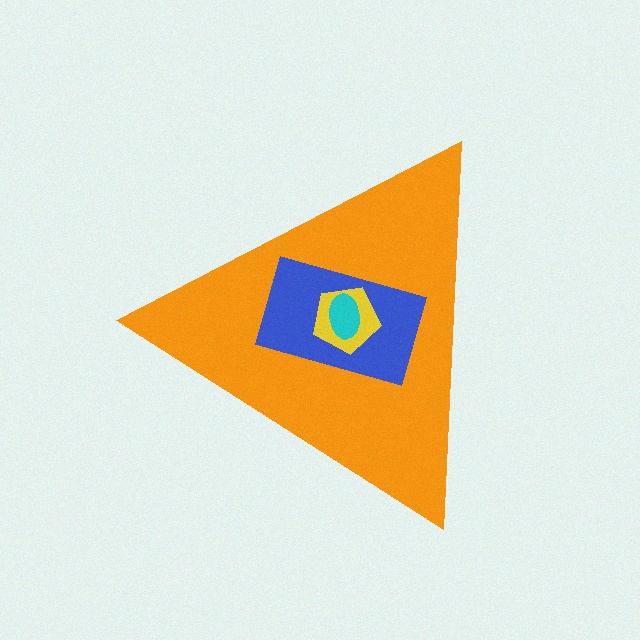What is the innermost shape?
The cyan ellipse.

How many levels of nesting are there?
4.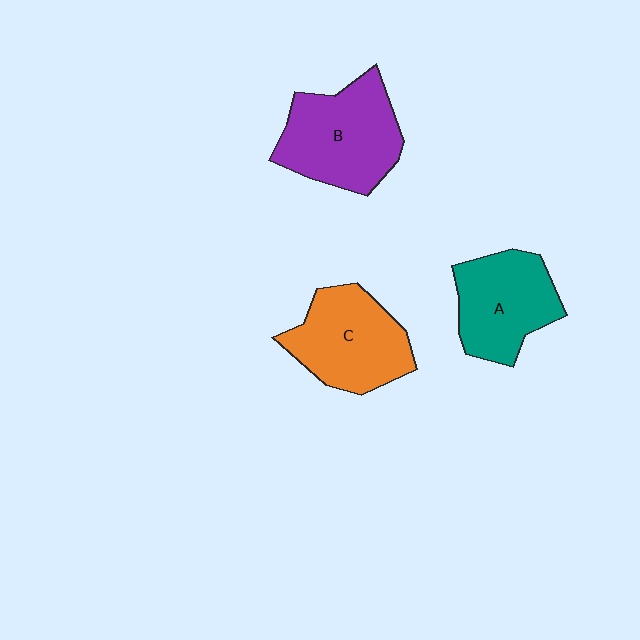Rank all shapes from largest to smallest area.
From largest to smallest: B (purple), C (orange), A (teal).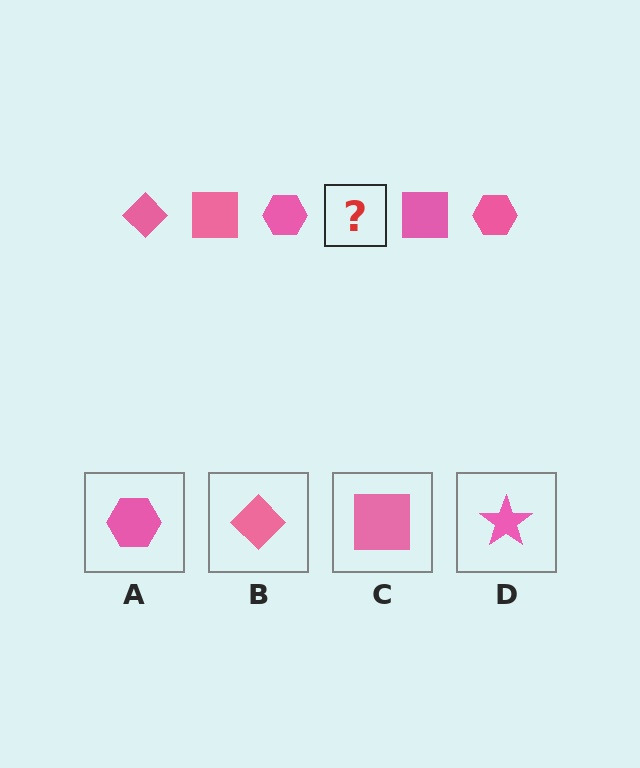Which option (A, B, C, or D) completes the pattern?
B.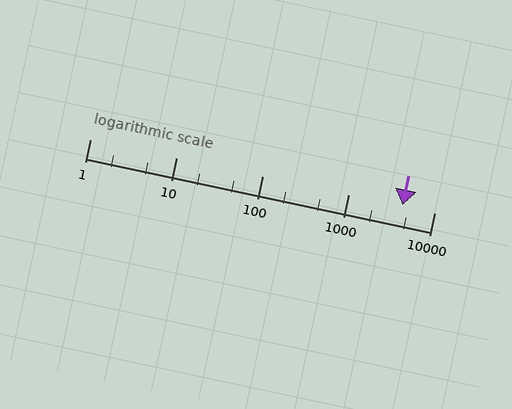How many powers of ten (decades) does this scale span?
The scale spans 4 decades, from 1 to 10000.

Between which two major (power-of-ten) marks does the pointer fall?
The pointer is between 1000 and 10000.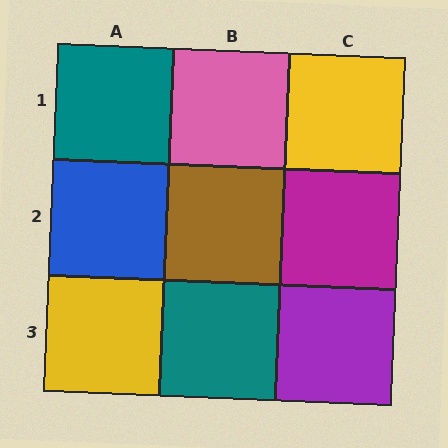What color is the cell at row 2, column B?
Brown.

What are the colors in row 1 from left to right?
Teal, pink, yellow.